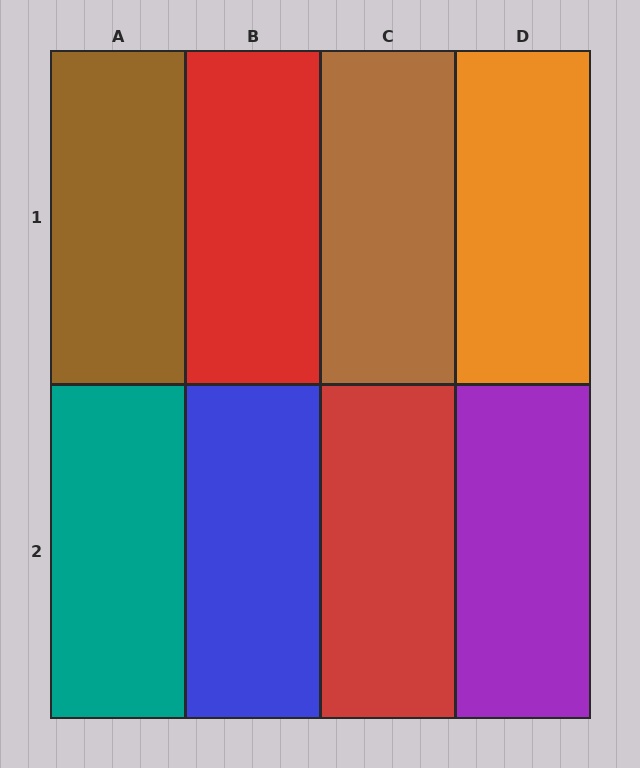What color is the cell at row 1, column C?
Brown.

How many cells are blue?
1 cell is blue.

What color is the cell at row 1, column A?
Brown.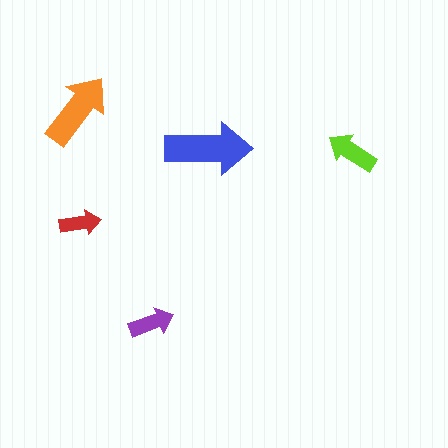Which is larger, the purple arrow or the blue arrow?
The blue one.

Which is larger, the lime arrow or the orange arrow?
The orange one.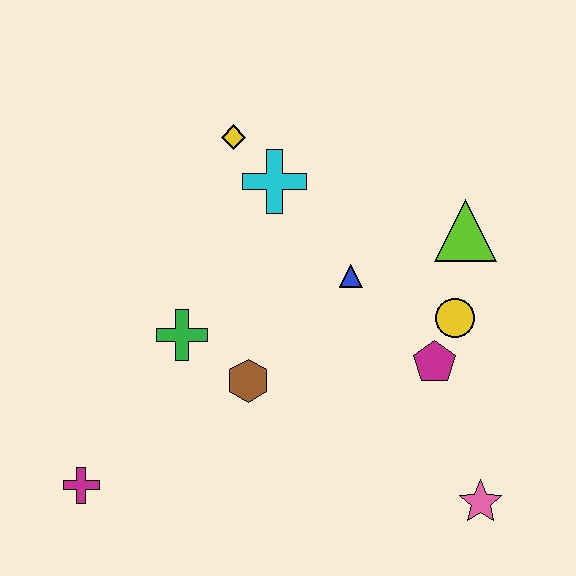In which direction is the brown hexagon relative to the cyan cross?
The brown hexagon is below the cyan cross.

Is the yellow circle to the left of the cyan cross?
No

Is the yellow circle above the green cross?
Yes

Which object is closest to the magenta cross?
The green cross is closest to the magenta cross.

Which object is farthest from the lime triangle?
The magenta cross is farthest from the lime triangle.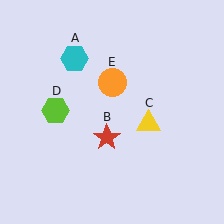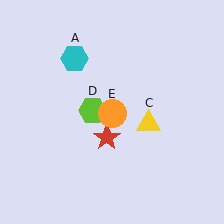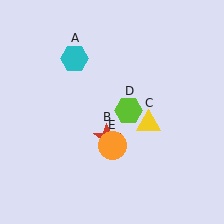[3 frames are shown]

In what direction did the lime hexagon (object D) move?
The lime hexagon (object D) moved right.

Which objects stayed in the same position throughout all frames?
Cyan hexagon (object A) and red star (object B) and yellow triangle (object C) remained stationary.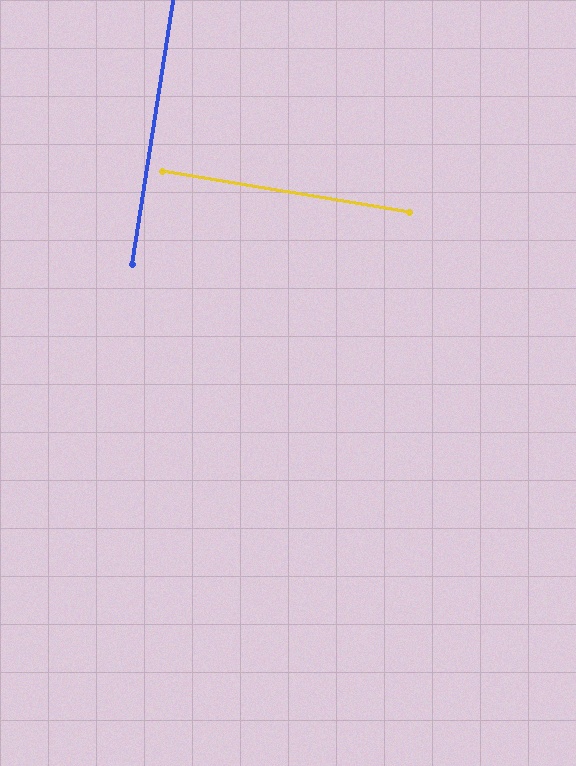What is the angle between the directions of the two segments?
Approximately 89 degrees.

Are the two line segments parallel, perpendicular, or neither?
Perpendicular — they meet at approximately 89°.